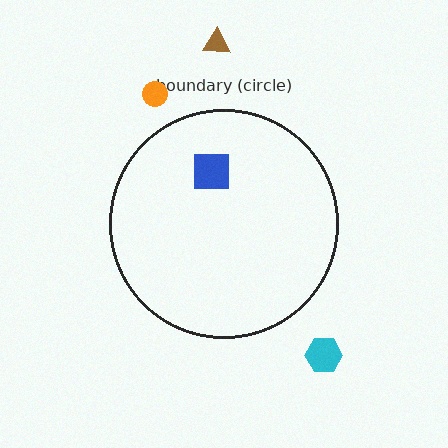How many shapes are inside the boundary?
1 inside, 3 outside.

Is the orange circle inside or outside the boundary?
Outside.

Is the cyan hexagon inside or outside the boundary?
Outside.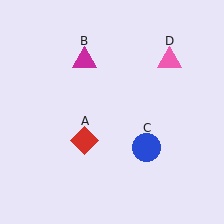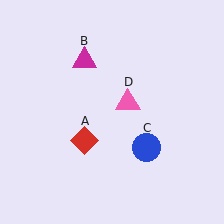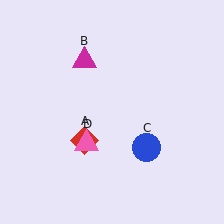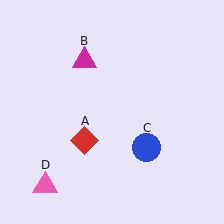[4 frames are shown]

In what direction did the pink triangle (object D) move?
The pink triangle (object D) moved down and to the left.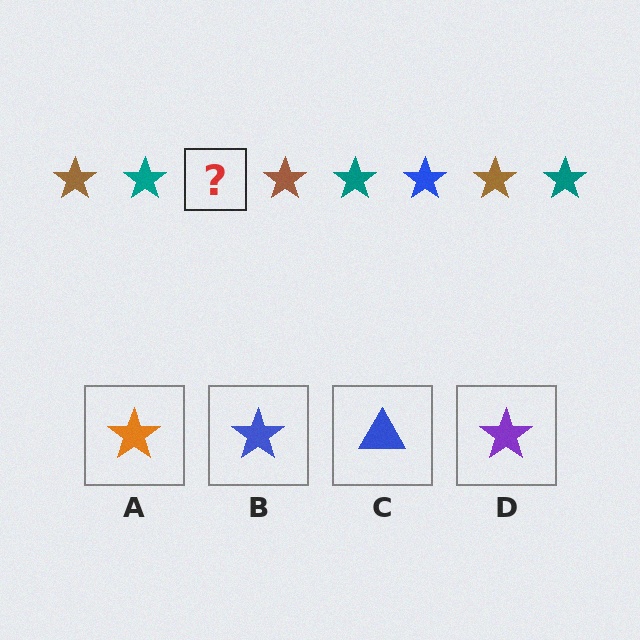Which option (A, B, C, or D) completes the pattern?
B.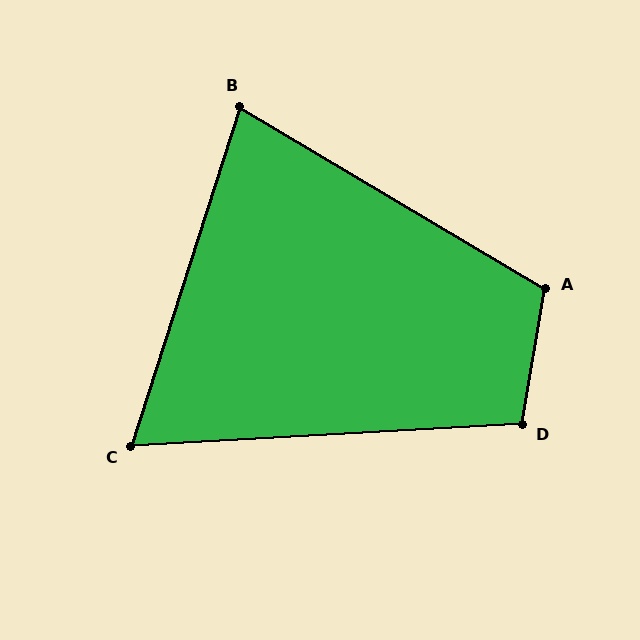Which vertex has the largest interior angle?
A, at approximately 111 degrees.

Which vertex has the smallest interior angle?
C, at approximately 69 degrees.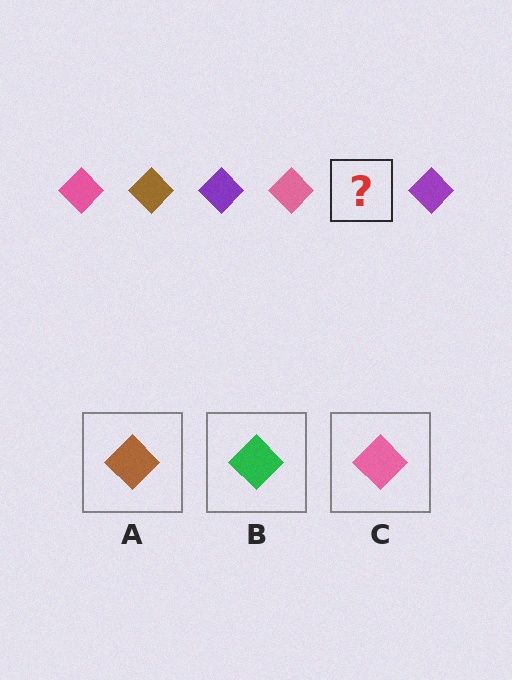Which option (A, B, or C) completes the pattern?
A.